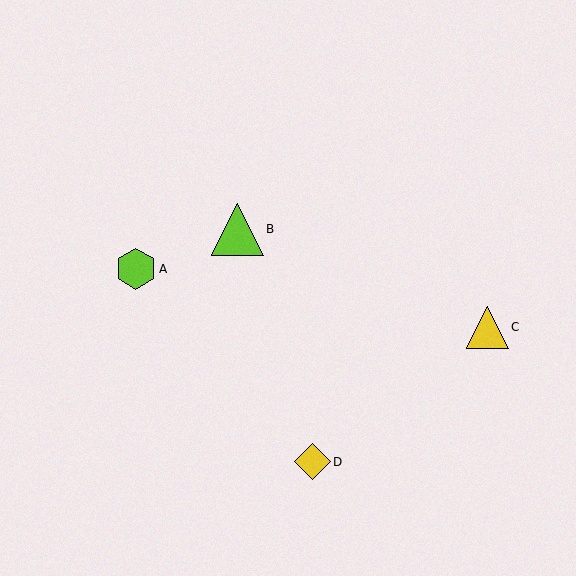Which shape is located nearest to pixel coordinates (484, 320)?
The yellow triangle (labeled C) at (487, 327) is nearest to that location.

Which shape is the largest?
The lime triangle (labeled B) is the largest.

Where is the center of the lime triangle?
The center of the lime triangle is at (237, 229).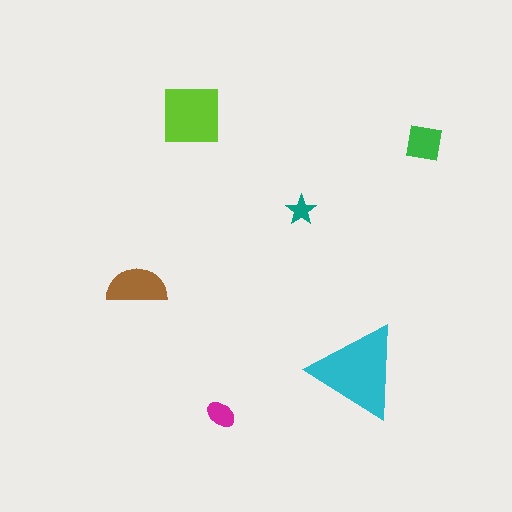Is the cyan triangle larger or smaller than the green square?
Larger.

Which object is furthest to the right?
The green square is rightmost.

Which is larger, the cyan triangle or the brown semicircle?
The cyan triangle.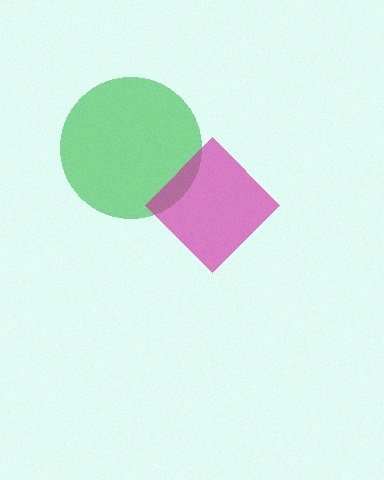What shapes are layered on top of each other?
The layered shapes are: a green circle, a magenta diamond.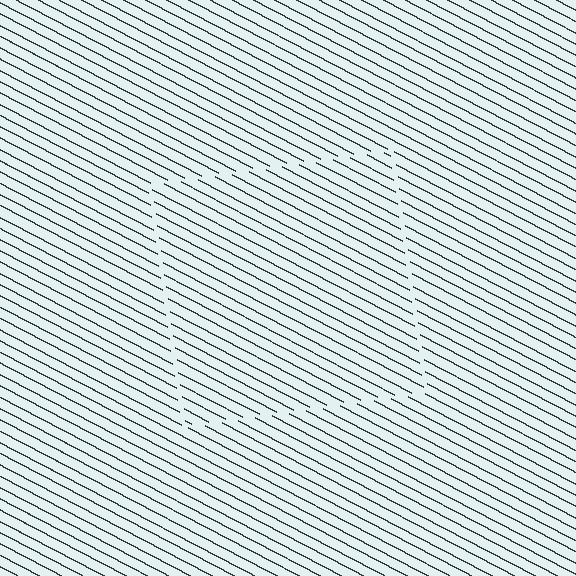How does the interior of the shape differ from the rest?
The interior of the shape contains the same grating, shifted by half a period — the contour is defined by the phase discontinuity where line-ends from the inner and outer gratings abut.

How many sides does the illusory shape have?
4 sides — the line-ends trace a square.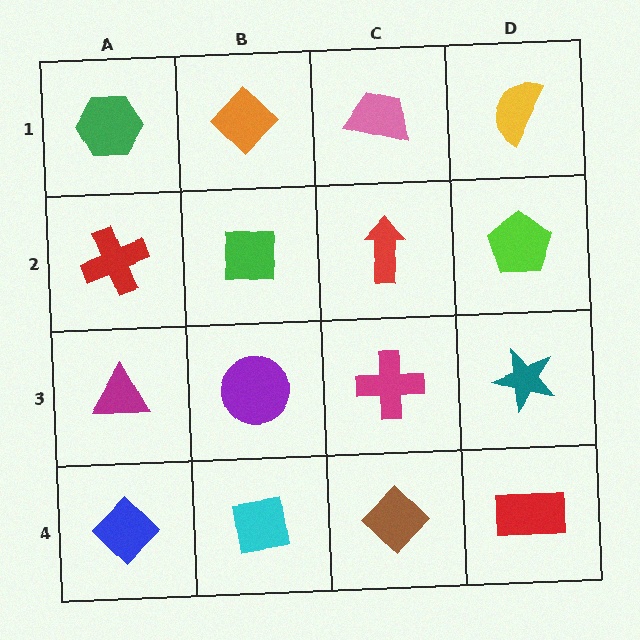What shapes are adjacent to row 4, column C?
A magenta cross (row 3, column C), a cyan square (row 4, column B), a red rectangle (row 4, column D).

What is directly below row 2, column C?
A magenta cross.